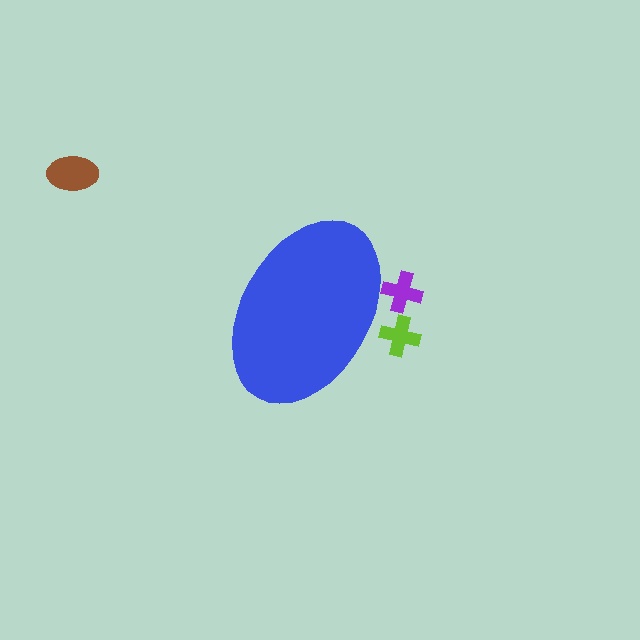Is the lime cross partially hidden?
Yes, the lime cross is partially hidden behind the blue ellipse.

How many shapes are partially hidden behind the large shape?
2 shapes are partially hidden.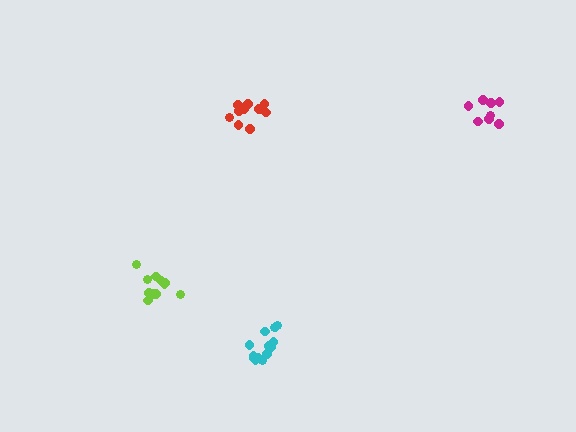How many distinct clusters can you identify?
There are 4 distinct clusters.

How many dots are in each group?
Group 1: 14 dots, Group 2: 8 dots, Group 3: 10 dots, Group 4: 11 dots (43 total).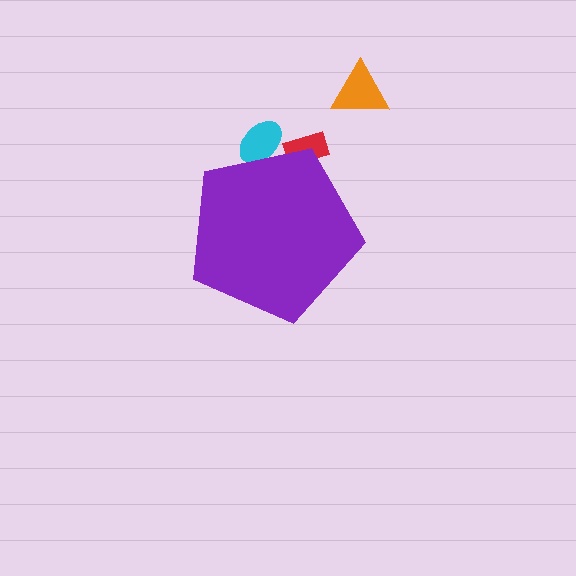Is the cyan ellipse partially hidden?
Yes, the cyan ellipse is partially hidden behind the purple pentagon.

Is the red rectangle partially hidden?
Yes, the red rectangle is partially hidden behind the purple pentagon.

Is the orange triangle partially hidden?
No, the orange triangle is fully visible.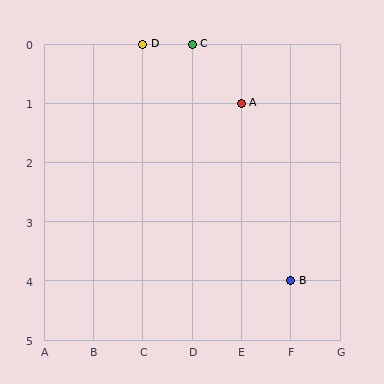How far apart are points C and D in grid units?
Points C and D are 1 column apart.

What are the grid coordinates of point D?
Point D is at grid coordinates (C, 0).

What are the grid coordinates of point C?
Point C is at grid coordinates (D, 0).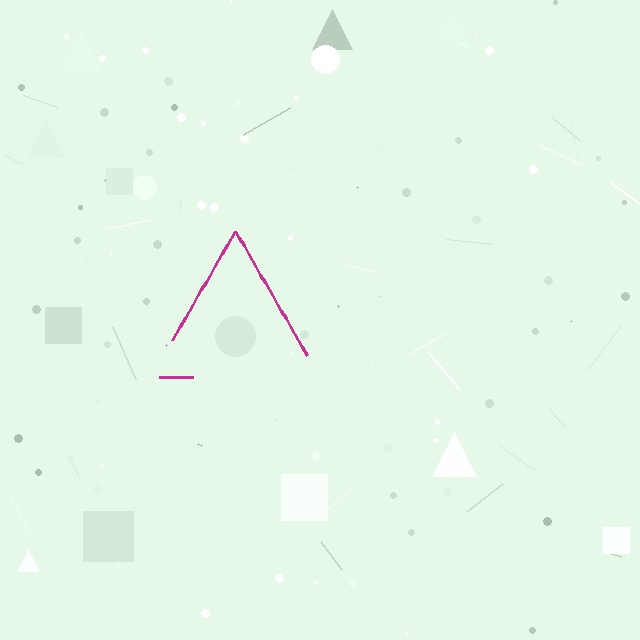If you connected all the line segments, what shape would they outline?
They would outline a triangle.